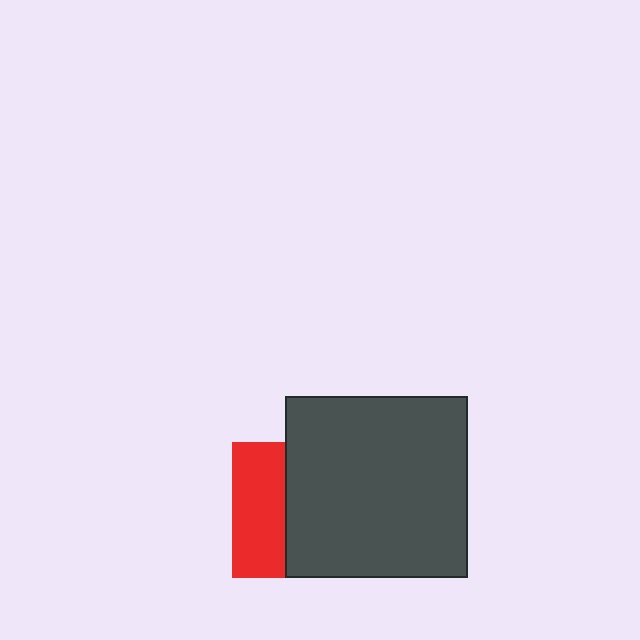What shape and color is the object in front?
The object in front is a dark gray square.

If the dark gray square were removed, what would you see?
You would see the complete red square.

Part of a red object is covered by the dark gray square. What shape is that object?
It is a square.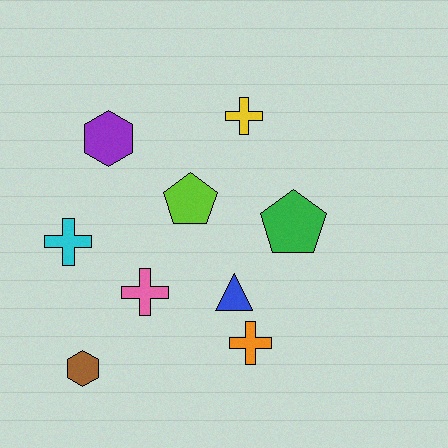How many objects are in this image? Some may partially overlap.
There are 9 objects.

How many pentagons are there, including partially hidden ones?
There are 2 pentagons.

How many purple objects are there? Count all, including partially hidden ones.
There is 1 purple object.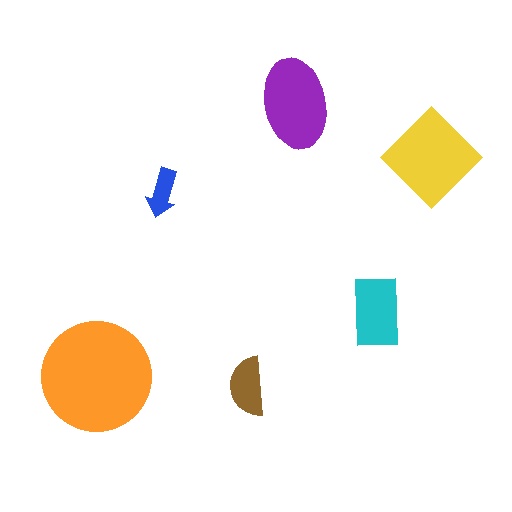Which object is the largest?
The orange circle.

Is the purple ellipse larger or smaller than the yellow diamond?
Smaller.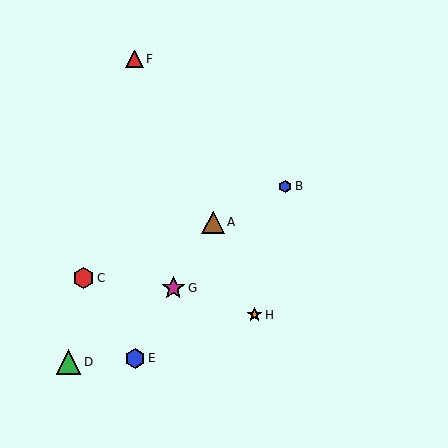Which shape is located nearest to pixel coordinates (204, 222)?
The brown triangle (labeled A) at (213, 222) is nearest to that location.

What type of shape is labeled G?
Shape G is a magenta star.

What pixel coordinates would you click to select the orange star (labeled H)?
Click at (255, 315) to select the orange star H.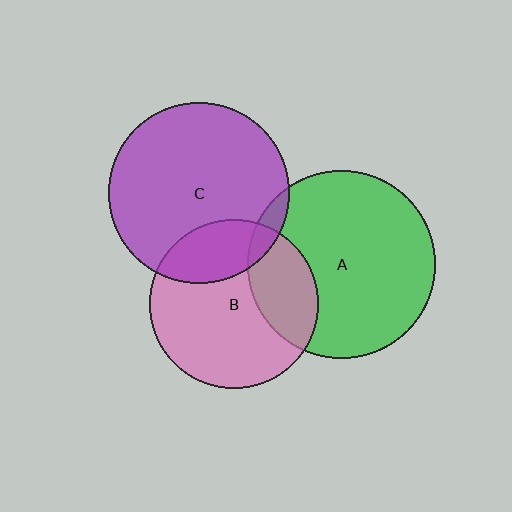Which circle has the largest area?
Circle A (green).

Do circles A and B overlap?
Yes.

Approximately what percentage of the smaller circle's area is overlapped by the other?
Approximately 25%.